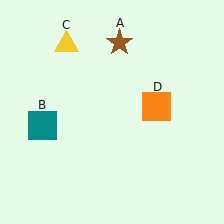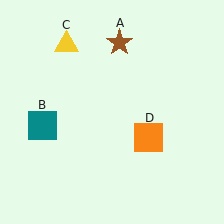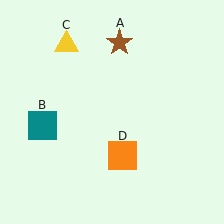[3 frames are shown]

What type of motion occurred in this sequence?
The orange square (object D) rotated clockwise around the center of the scene.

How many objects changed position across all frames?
1 object changed position: orange square (object D).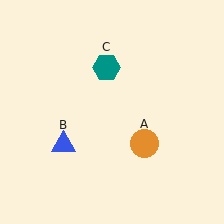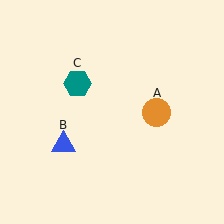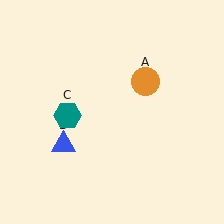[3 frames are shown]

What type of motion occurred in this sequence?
The orange circle (object A), teal hexagon (object C) rotated counterclockwise around the center of the scene.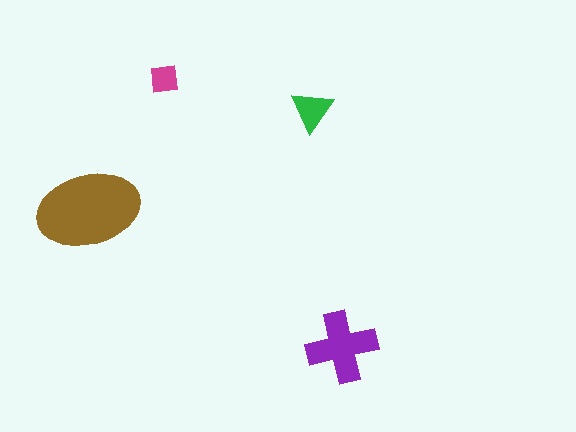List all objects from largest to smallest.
The brown ellipse, the purple cross, the green triangle, the magenta square.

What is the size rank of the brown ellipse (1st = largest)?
1st.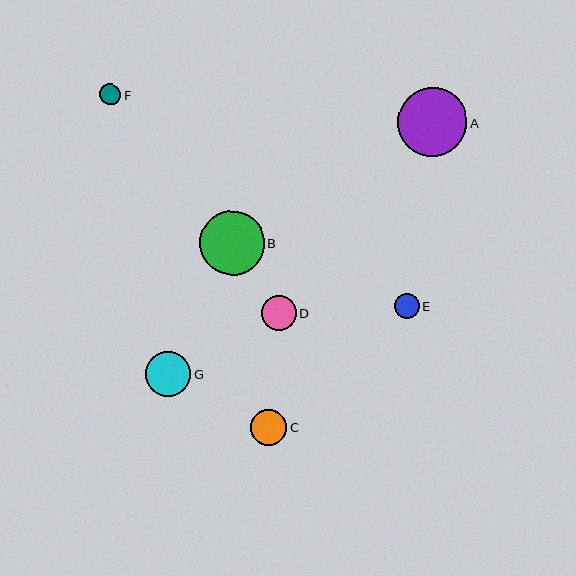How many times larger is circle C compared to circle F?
Circle C is approximately 1.7 times the size of circle F.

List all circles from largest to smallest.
From largest to smallest: A, B, G, C, D, E, F.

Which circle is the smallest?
Circle F is the smallest with a size of approximately 21 pixels.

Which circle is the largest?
Circle A is the largest with a size of approximately 69 pixels.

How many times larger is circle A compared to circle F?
Circle A is approximately 3.3 times the size of circle F.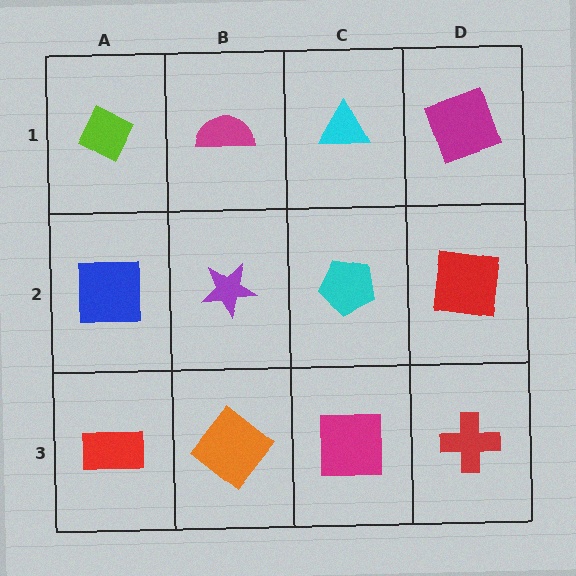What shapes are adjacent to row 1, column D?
A red square (row 2, column D), a cyan triangle (row 1, column C).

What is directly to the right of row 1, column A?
A magenta semicircle.